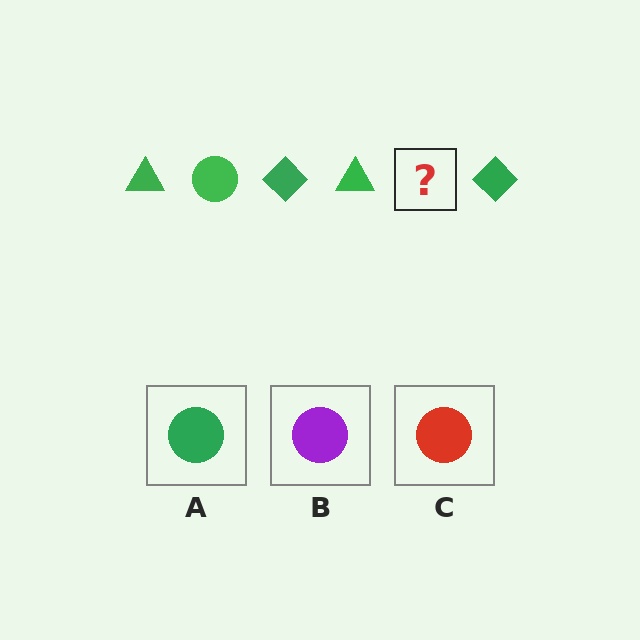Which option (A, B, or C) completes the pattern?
A.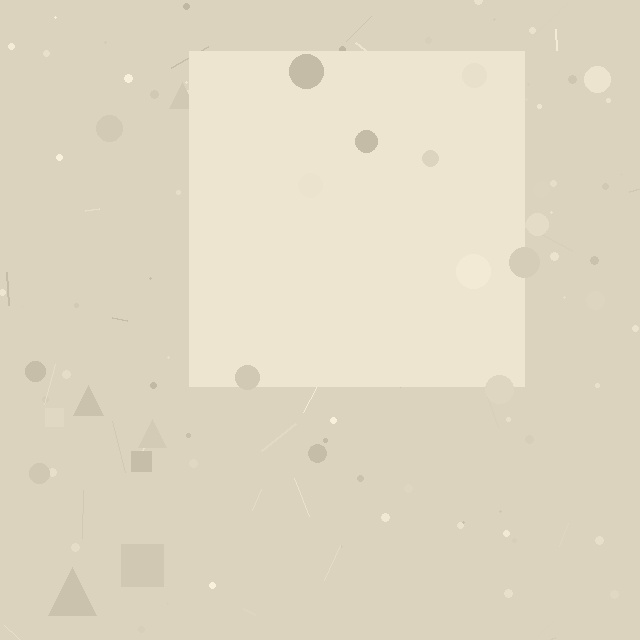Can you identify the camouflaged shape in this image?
The camouflaged shape is a square.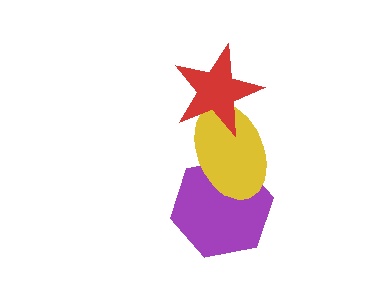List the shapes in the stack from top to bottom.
From top to bottom: the red star, the yellow ellipse, the purple hexagon.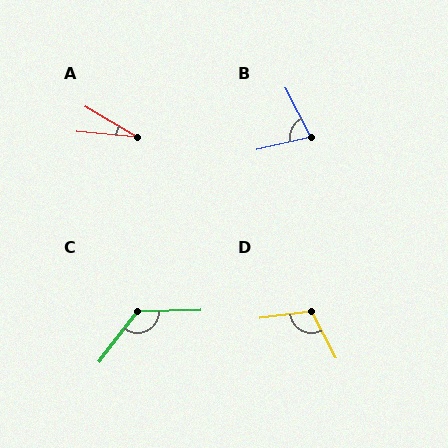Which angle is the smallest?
A, at approximately 26 degrees.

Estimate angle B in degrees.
Approximately 76 degrees.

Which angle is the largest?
C, at approximately 129 degrees.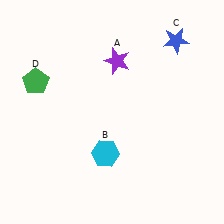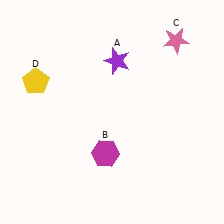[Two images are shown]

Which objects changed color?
B changed from cyan to magenta. C changed from blue to pink. D changed from green to yellow.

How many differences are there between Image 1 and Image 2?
There are 3 differences between the two images.